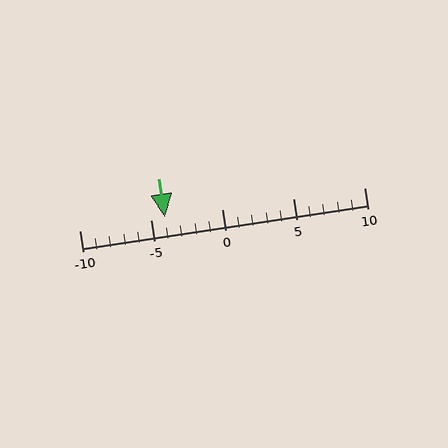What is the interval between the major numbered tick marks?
The major tick marks are spaced 5 units apart.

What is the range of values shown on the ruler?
The ruler shows values from -10 to 10.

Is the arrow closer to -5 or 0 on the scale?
The arrow is closer to -5.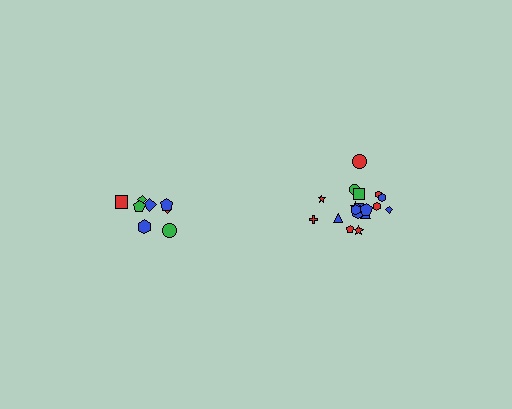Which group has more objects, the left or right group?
The right group.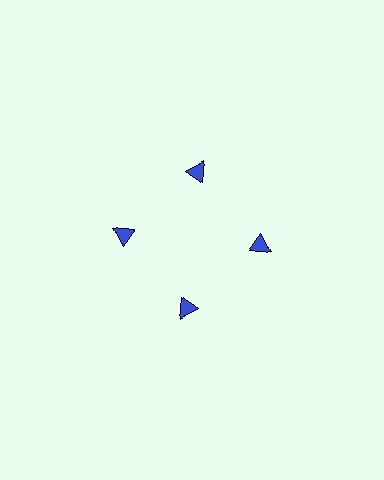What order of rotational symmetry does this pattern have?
This pattern has 4-fold rotational symmetry.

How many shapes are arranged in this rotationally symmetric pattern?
There are 4 shapes, arranged in 4 groups of 1.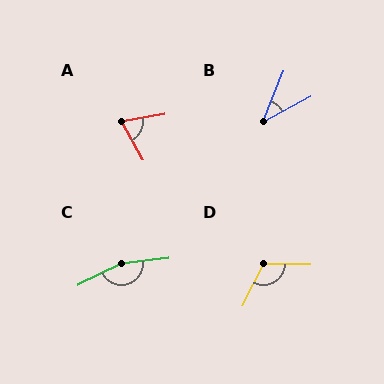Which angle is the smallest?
B, at approximately 39 degrees.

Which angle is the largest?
C, at approximately 161 degrees.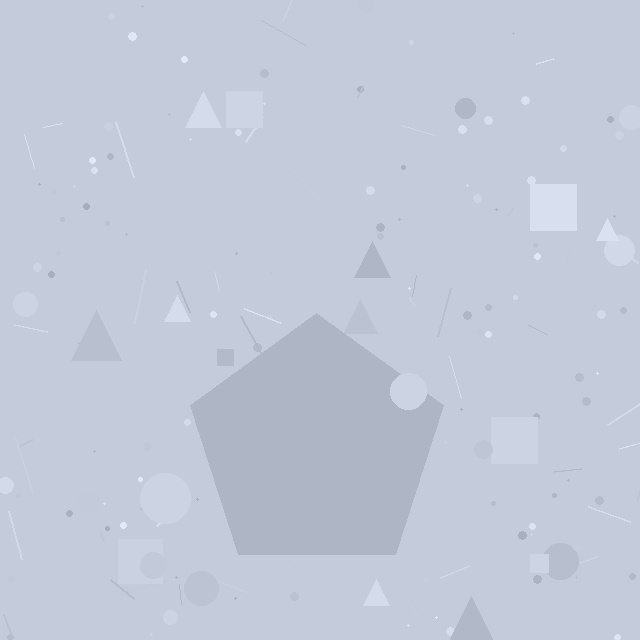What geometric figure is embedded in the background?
A pentagon is embedded in the background.